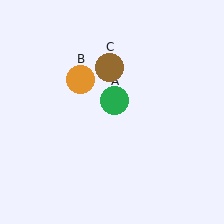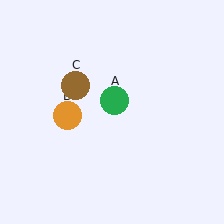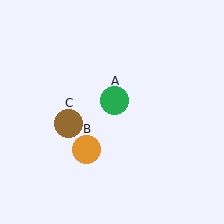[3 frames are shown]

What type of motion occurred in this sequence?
The orange circle (object B), brown circle (object C) rotated counterclockwise around the center of the scene.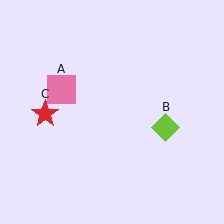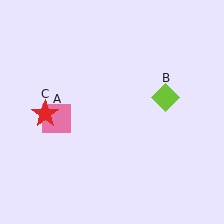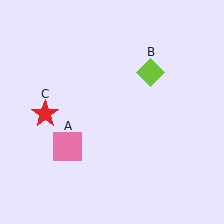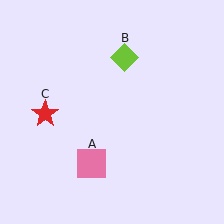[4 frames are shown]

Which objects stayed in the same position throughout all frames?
Red star (object C) remained stationary.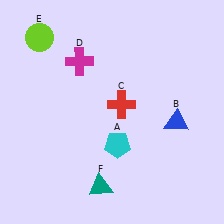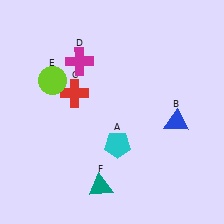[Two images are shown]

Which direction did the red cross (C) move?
The red cross (C) moved left.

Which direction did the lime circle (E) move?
The lime circle (E) moved down.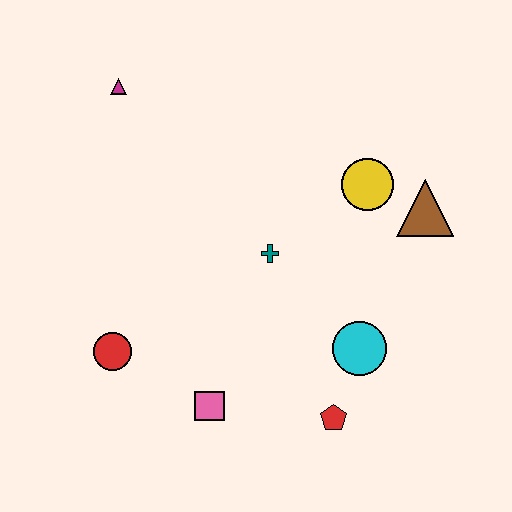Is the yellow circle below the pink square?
No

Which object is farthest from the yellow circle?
The red circle is farthest from the yellow circle.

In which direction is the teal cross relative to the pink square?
The teal cross is above the pink square.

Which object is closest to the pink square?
The red circle is closest to the pink square.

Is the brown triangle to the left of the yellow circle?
No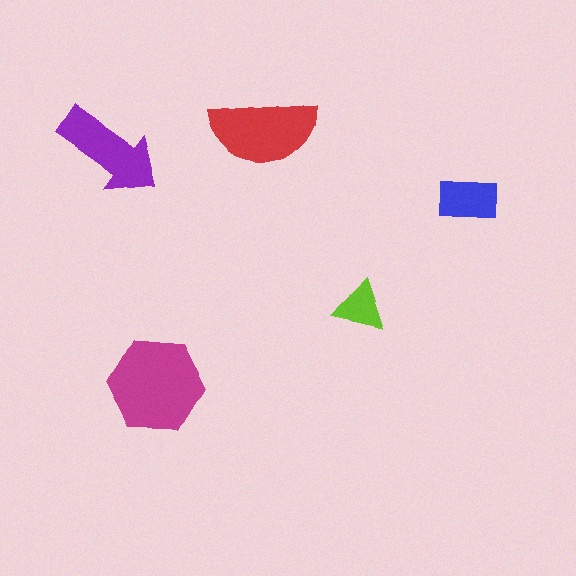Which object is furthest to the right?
The blue rectangle is rightmost.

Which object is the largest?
The magenta hexagon.